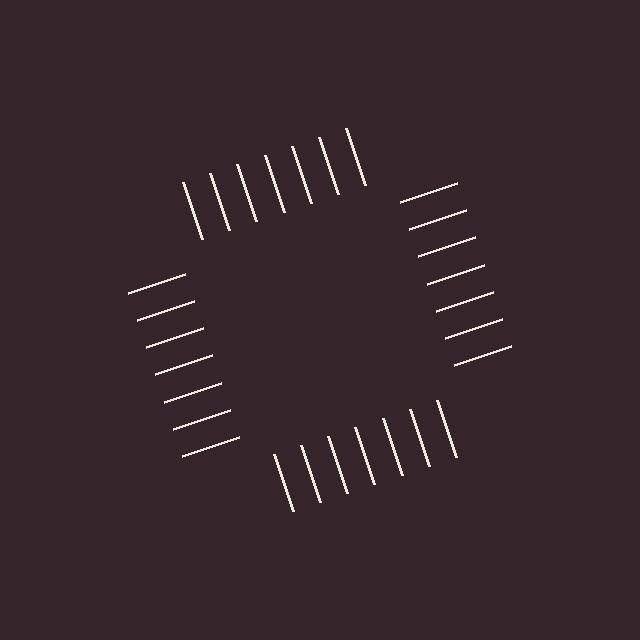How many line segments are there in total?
28 — 7 along each of the 4 edges.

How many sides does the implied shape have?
4 sides — the line-ends trace a square.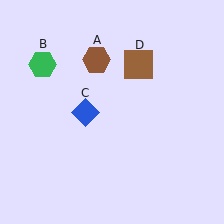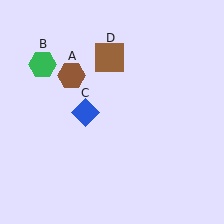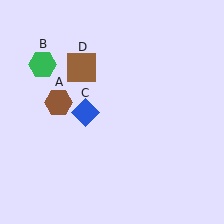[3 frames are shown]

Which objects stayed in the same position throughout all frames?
Green hexagon (object B) and blue diamond (object C) remained stationary.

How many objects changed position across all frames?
2 objects changed position: brown hexagon (object A), brown square (object D).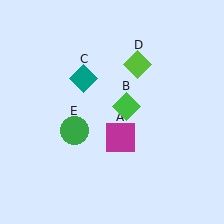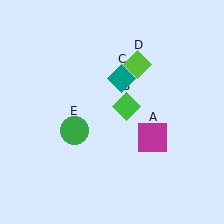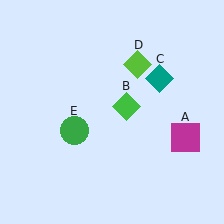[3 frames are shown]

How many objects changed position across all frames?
2 objects changed position: magenta square (object A), teal diamond (object C).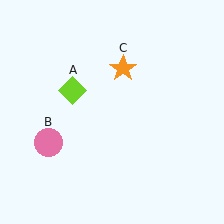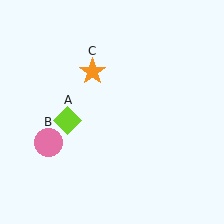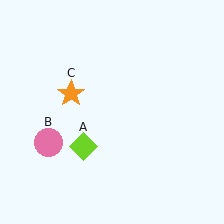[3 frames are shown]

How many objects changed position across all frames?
2 objects changed position: lime diamond (object A), orange star (object C).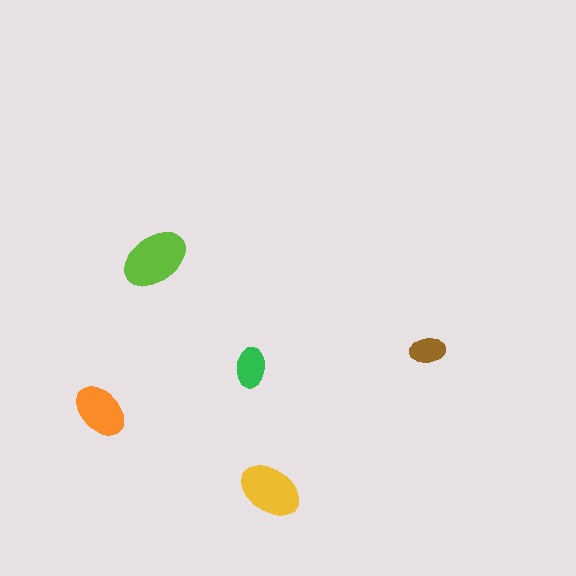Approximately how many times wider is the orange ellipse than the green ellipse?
About 1.5 times wider.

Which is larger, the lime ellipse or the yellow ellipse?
The lime one.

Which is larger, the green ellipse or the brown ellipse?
The green one.